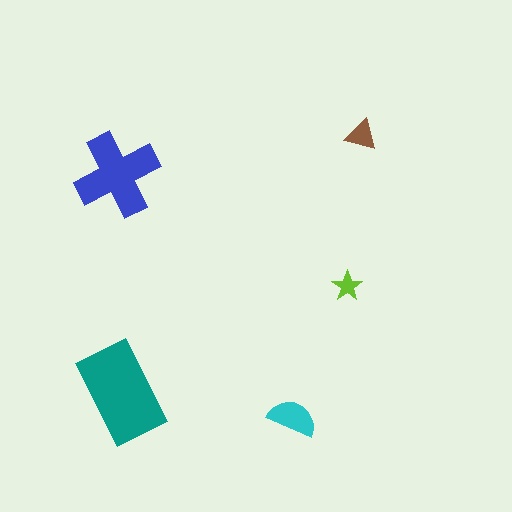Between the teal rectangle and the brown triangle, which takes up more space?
The teal rectangle.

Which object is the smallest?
The lime star.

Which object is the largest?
The teal rectangle.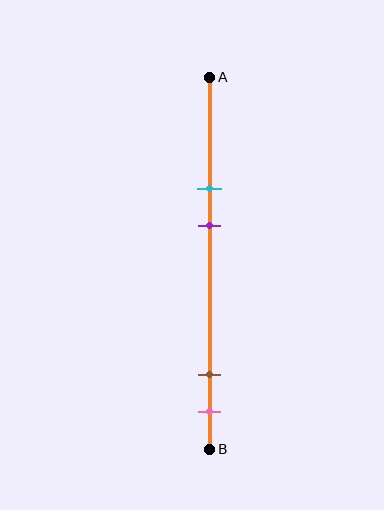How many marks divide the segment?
There are 4 marks dividing the segment.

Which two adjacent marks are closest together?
The brown and pink marks are the closest adjacent pair.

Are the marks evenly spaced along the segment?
No, the marks are not evenly spaced.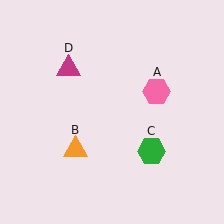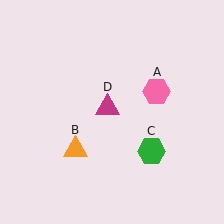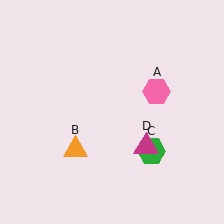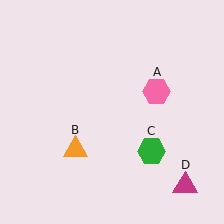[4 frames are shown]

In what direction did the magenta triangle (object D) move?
The magenta triangle (object D) moved down and to the right.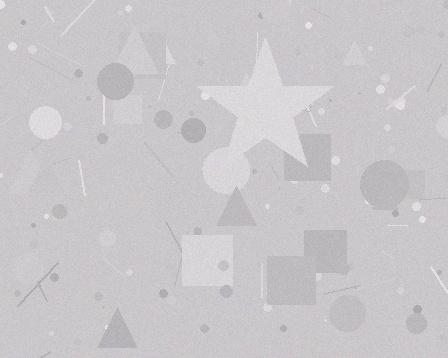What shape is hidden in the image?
A star is hidden in the image.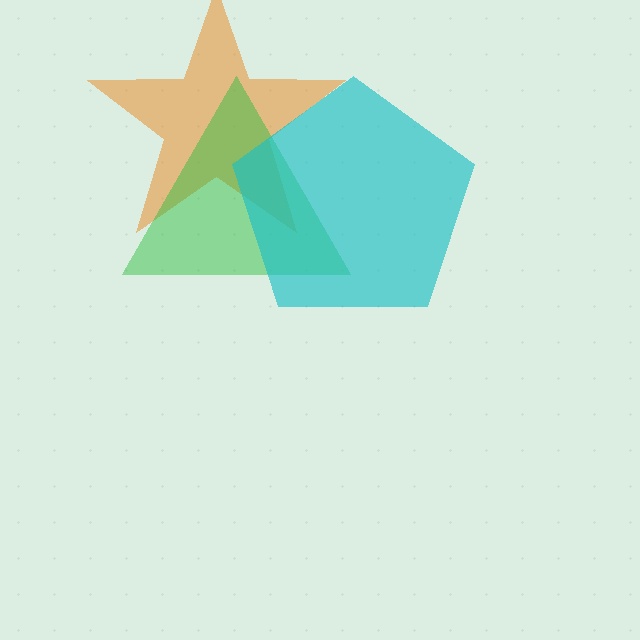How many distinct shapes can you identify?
There are 3 distinct shapes: an orange star, a green triangle, a cyan pentagon.